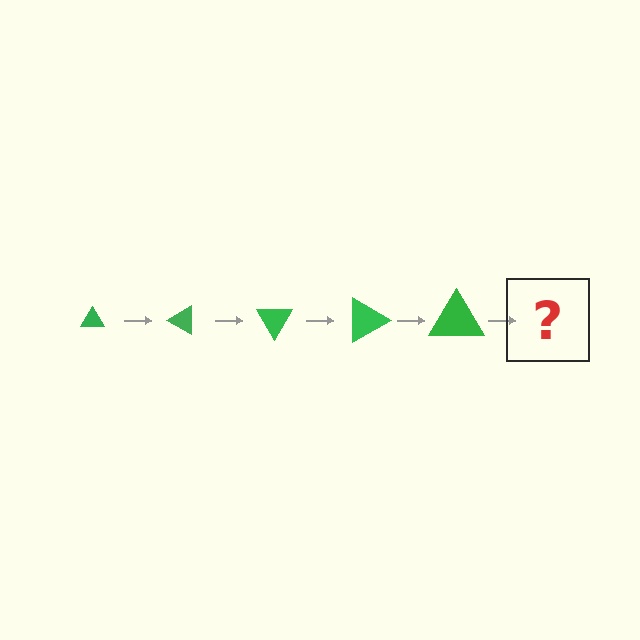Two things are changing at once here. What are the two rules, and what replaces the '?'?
The two rules are that the triangle grows larger each step and it rotates 30 degrees each step. The '?' should be a triangle, larger than the previous one and rotated 150 degrees from the start.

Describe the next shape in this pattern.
It should be a triangle, larger than the previous one and rotated 150 degrees from the start.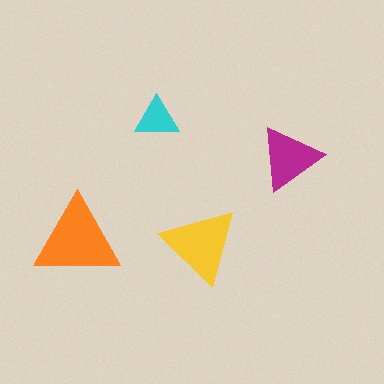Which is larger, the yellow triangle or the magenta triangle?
The yellow one.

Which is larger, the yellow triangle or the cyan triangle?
The yellow one.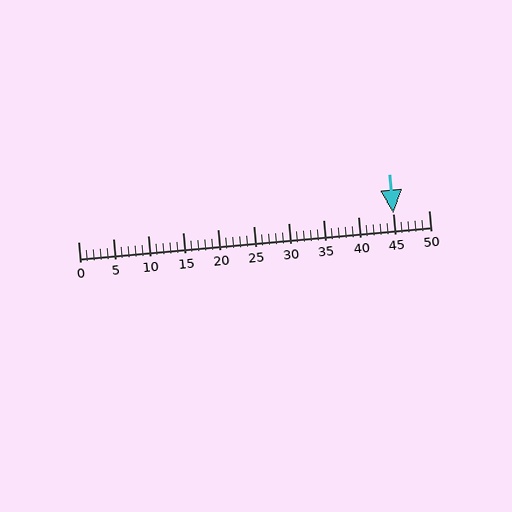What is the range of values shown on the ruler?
The ruler shows values from 0 to 50.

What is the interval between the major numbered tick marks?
The major tick marks are spaced 5 units apart.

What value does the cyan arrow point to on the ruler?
The cyan arrow points to approximately 45.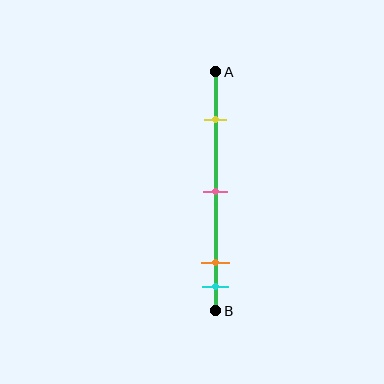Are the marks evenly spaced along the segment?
No, the marks are not evenly spaced.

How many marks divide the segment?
There are 4 marks dividing the segment.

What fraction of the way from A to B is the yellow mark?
The yellow mark is approximately 20% (0.2) of the way from A to B.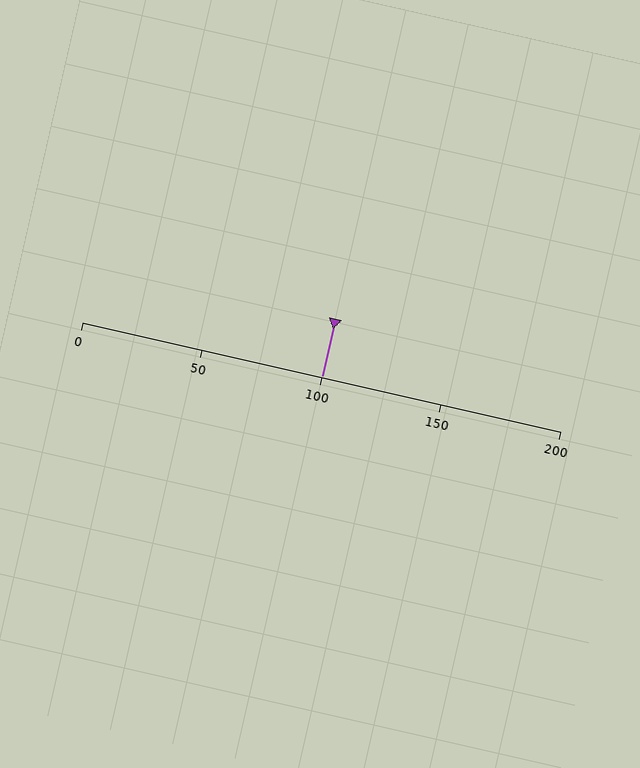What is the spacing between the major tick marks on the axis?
The major ticks are spaced 50 apart.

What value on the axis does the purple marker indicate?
The marker indicates approximately 100.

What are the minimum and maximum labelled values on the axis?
The axis runs from 0 to 200.